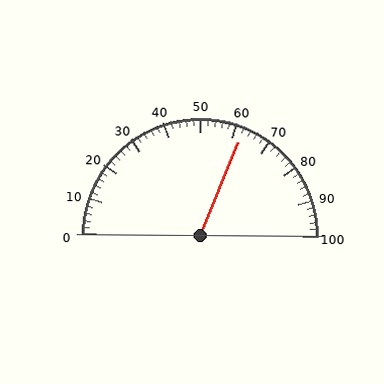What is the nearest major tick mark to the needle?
The nearest major tick mark is 60.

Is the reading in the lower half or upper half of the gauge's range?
The reading is in the upper half of the range (0 to 100).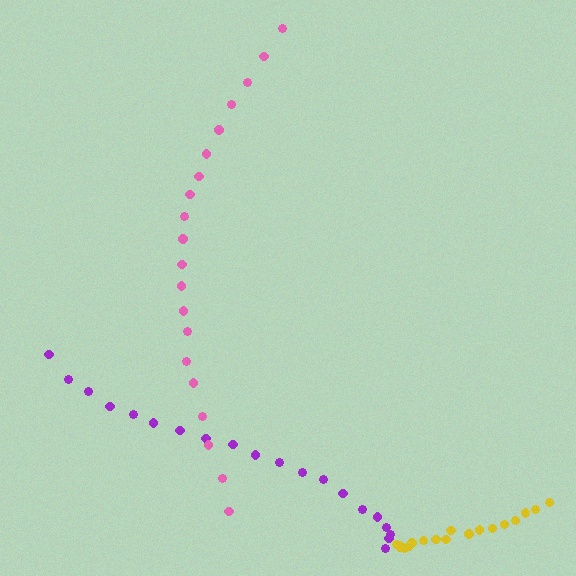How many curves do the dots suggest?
There are 3 distinct paths.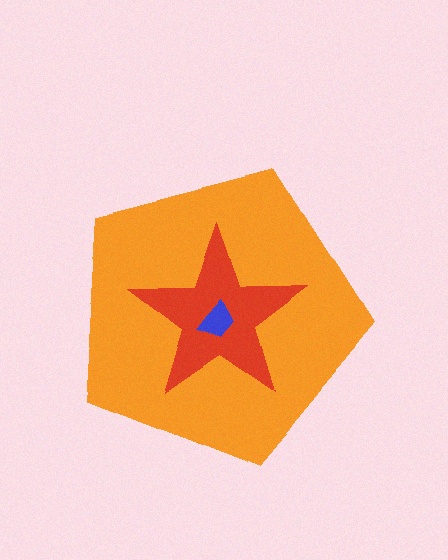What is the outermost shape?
The orange pentagon.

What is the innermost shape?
The blue trapezoid.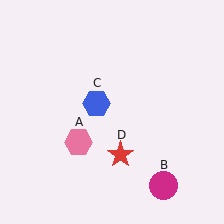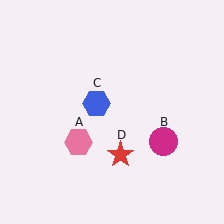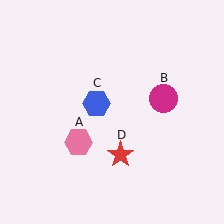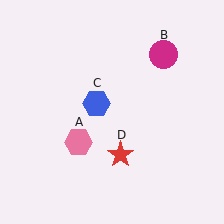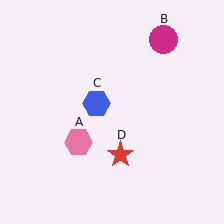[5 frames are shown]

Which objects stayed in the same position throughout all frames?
Pink hexagon (object A) and blue hexagon (object C) and red star (object D) remained stationary.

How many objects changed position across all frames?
1 object changed position: magenta circle (object B).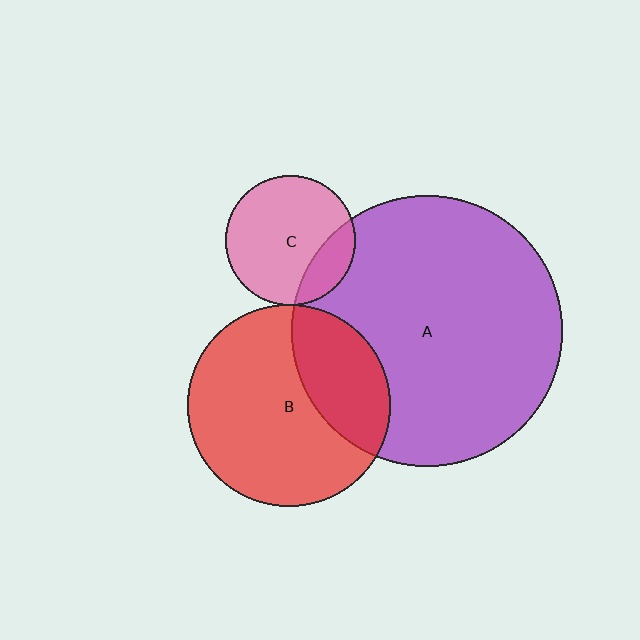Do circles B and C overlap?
Yes.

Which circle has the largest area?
Circle A (purple).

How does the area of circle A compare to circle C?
Approximately 4.4 times.